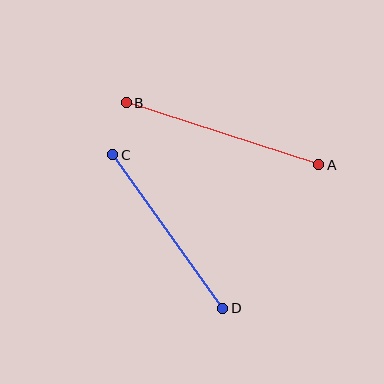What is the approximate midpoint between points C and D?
The midpoint is at approximately (168, 231) pixels.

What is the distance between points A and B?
The distance is approximately 202 pixels.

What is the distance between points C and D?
The distance is approximately 189 pixels.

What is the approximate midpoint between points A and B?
The midpoint is at approximately (222, 134) pixels.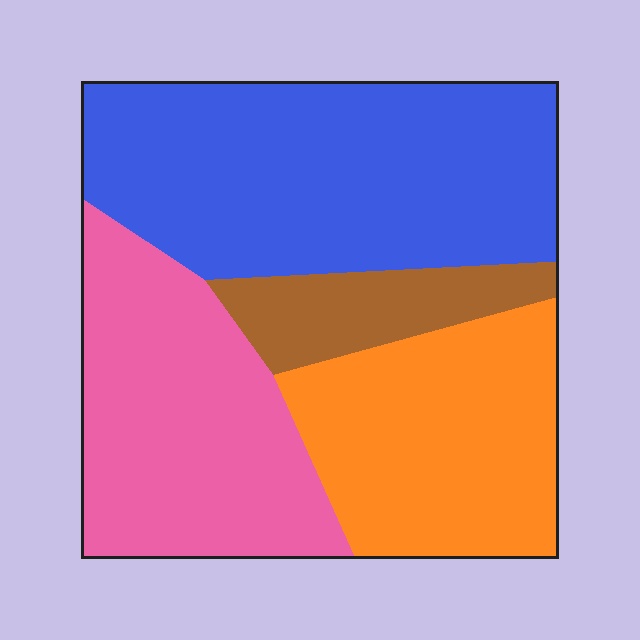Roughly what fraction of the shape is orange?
Orange takes up about one quarter (1/4) of the shape.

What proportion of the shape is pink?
Pink covers 28% of the shape.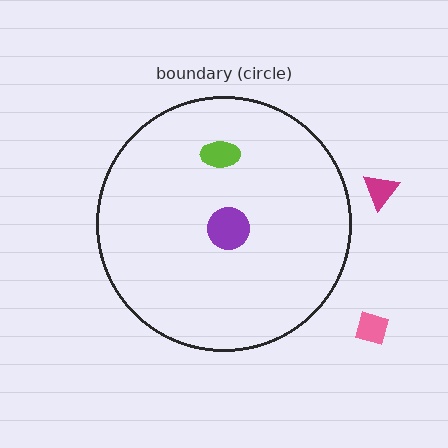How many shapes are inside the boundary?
2 inside, 2 outside.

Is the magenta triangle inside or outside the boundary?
Outside.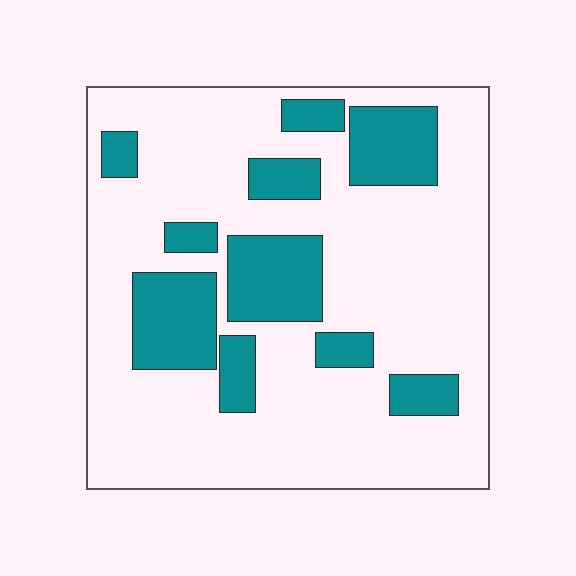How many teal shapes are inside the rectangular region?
10.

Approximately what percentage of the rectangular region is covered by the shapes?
Approximately 25%.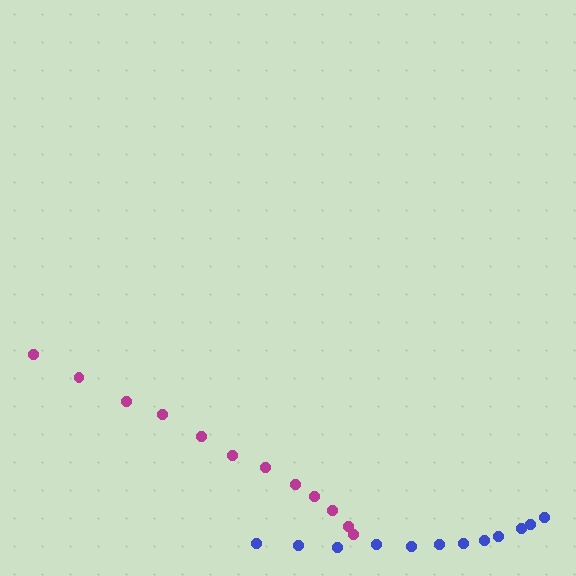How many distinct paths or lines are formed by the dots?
There are 2 distinct paths.